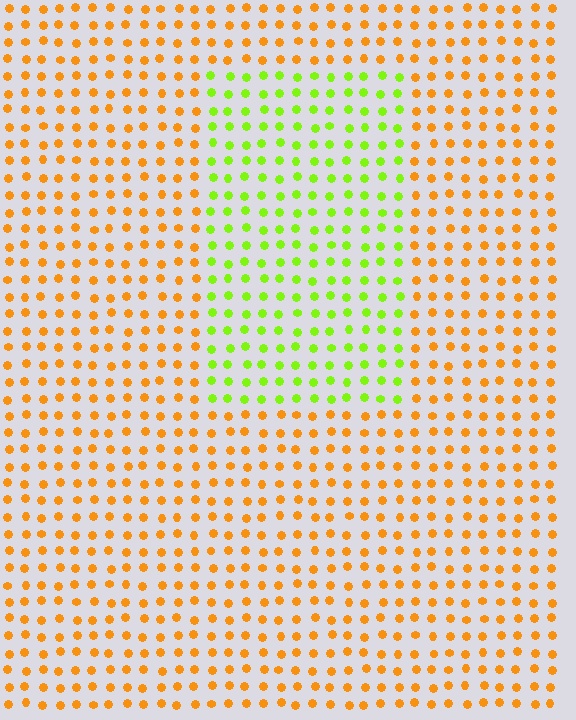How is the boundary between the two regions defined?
The boundary is defined purely by a slight shift in hue (about 58 degrees). Spacing, size, and orientation are identical on both sides.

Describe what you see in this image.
The image is filled with small orange elements in a uniform arrangement. A rectangle-shaped region is visible where the elements are tinted to a slightly different hue, forming a subtle color boundary.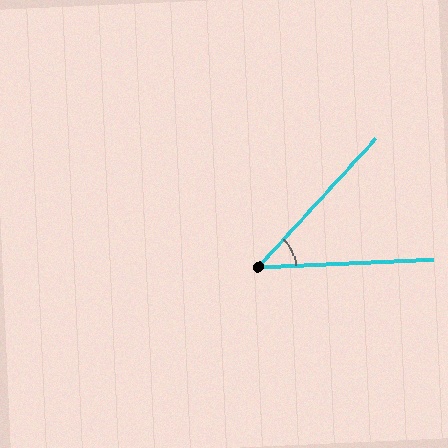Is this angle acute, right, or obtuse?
It is acute.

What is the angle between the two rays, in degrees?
Approximately 45 degrees.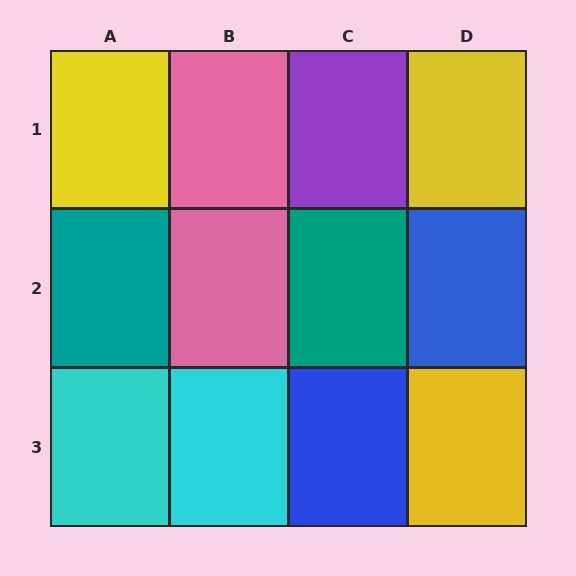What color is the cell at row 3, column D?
Yellow.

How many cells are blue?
2 cells are blue.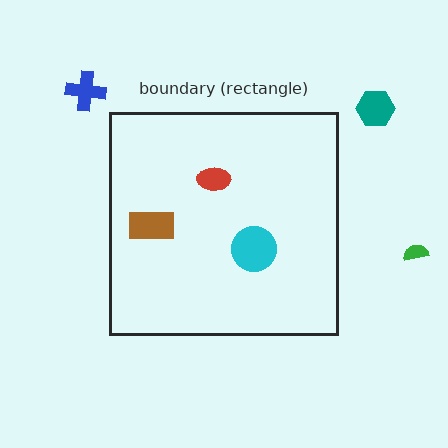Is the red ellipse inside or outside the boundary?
Inside.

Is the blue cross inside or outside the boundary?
Outside.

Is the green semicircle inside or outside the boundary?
Outside.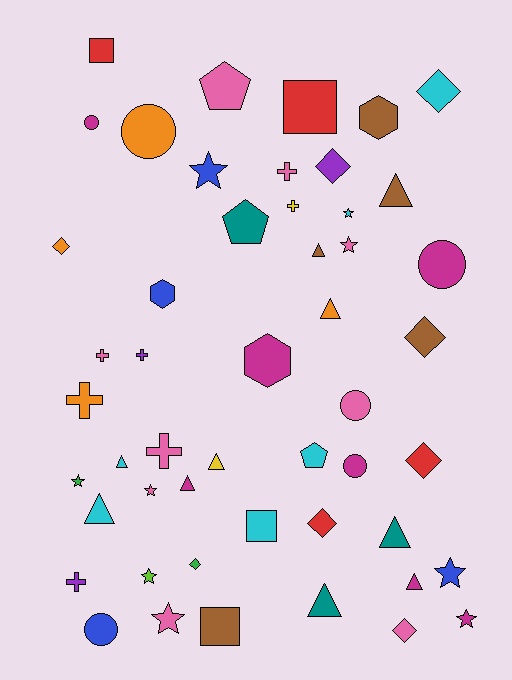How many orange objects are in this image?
There are 4 orange objects.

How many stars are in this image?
There are 9 stars.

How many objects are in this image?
There are 50 objects.